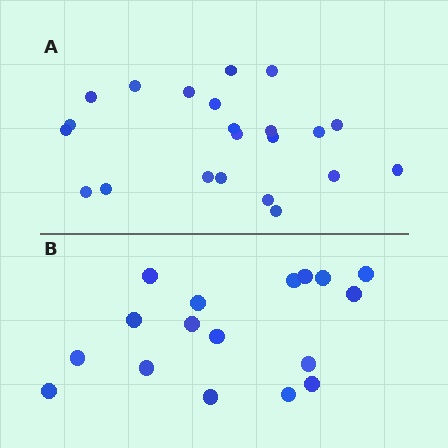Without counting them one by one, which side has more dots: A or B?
Region A (the top region) has more dots.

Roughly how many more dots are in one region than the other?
Region A has about 5 more dots than region B.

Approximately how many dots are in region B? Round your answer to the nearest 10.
About 20 dots. (The exact count is 17, which rounds to 20.)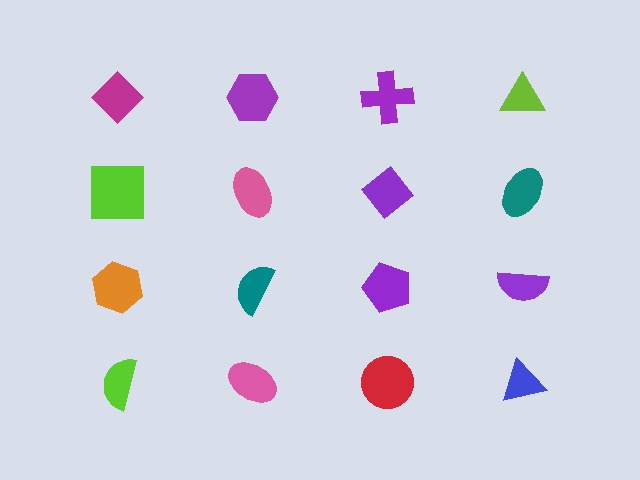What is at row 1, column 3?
A purple cross.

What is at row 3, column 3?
A purple pentagon.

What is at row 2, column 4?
A teal ellipse.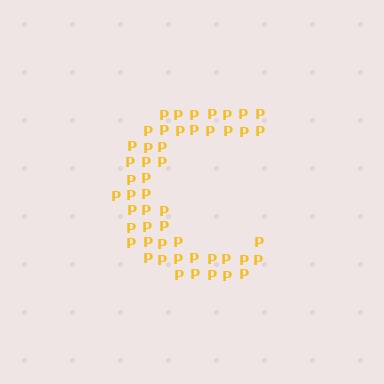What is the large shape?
The large shape is the letter C.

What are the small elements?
The small elements are letter P's.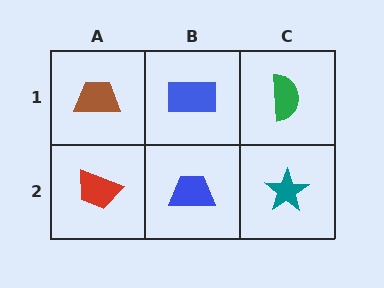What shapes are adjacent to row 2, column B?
A blue rectangle (row 1, column B), a red trapezoid (row 2, column A), a teal star (row 2, column C).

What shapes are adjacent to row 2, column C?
A green semicircle (row 1, column C), a blue trapezoid (row 2, column B).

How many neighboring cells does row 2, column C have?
2.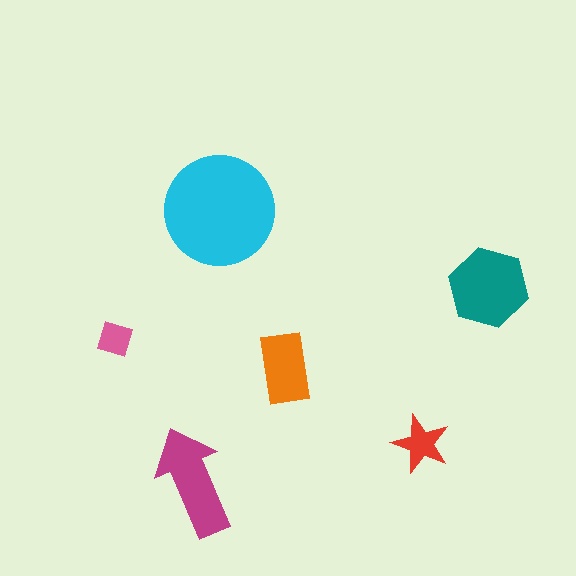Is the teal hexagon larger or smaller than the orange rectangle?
Larger.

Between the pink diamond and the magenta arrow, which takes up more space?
The magenta arrow.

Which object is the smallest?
The pink diamond.